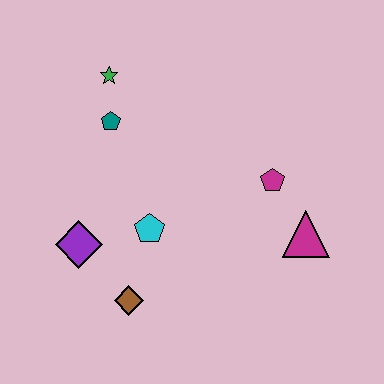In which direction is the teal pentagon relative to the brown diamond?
The teal pentagon is above the brown diamond.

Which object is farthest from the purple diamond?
The magenta triangle is farthest from the purple diamond.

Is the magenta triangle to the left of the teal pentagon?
No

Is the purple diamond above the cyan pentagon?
No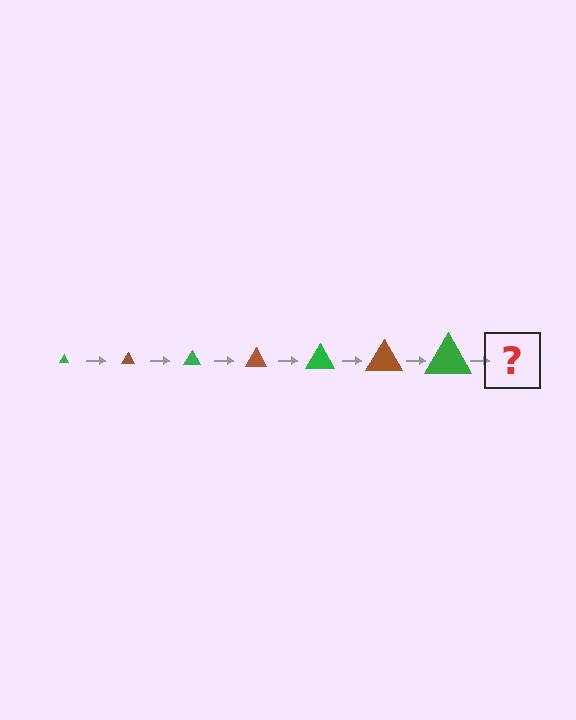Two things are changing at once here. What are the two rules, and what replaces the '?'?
The two rules are that the triangle grows larger each step and the color cycles through green and brown. The '?' should be a brown triangle, larger than the previous one.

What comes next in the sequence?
The next element should be a brown triangle, larger than the previous one.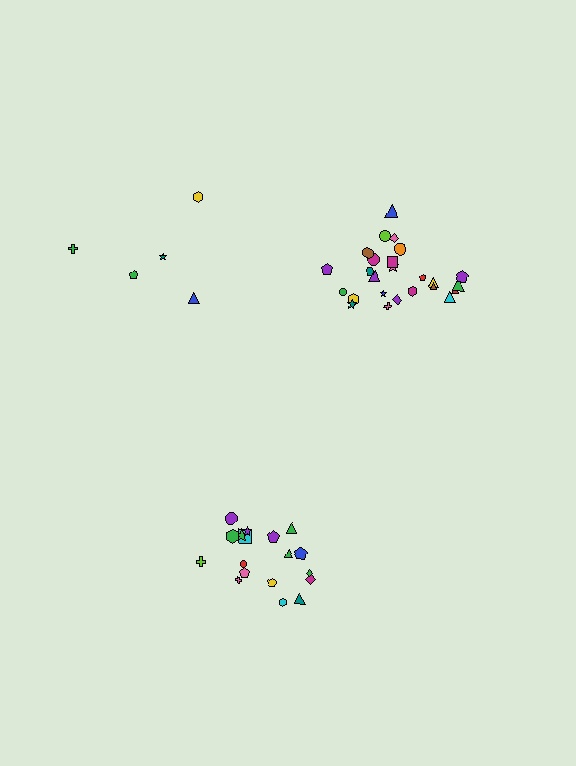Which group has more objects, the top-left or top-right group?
The top-right group.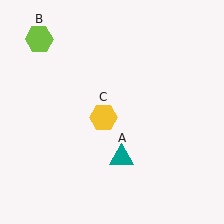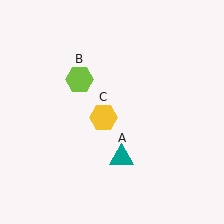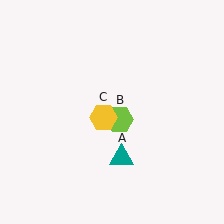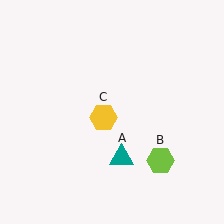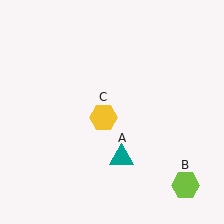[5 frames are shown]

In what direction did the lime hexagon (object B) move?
The lime hexagon (object B) moved down and to the right.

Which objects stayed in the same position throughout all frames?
Teal triangle (object A) and yellow hexagon (object C) remained stationary.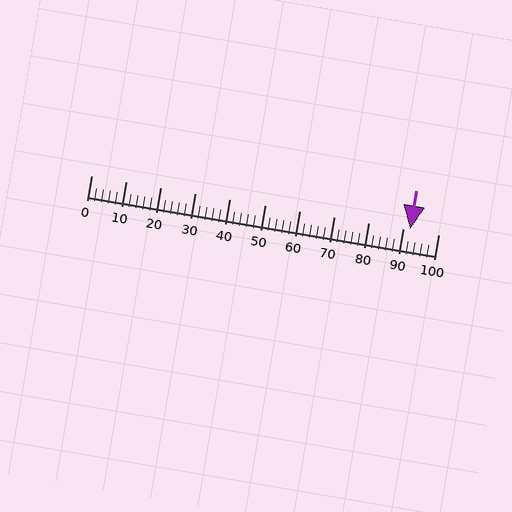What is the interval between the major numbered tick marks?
The major tick marks are spaced 10 units apart.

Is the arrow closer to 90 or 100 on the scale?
The arrow is closer to 90.